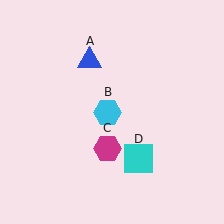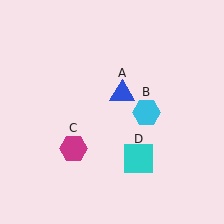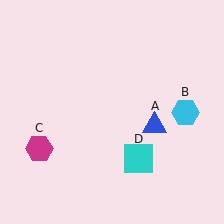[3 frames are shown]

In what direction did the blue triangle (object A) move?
The blue triangle (object A) moved down and to the right.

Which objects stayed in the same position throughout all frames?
Cyan square (object D) remained stationary.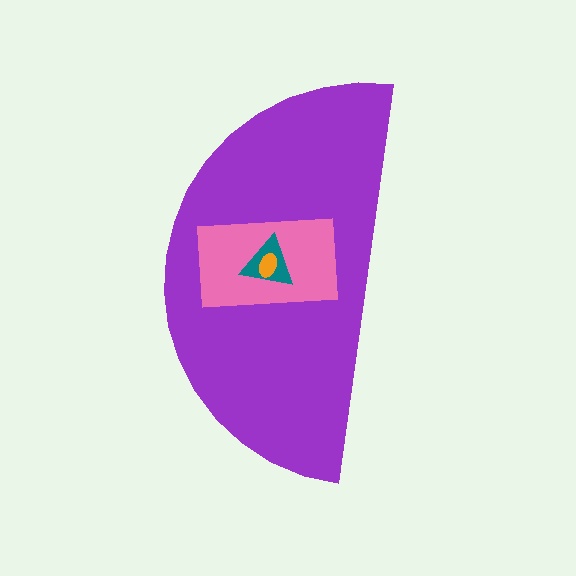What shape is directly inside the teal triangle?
The orange ellipse.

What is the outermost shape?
The purple semicircle.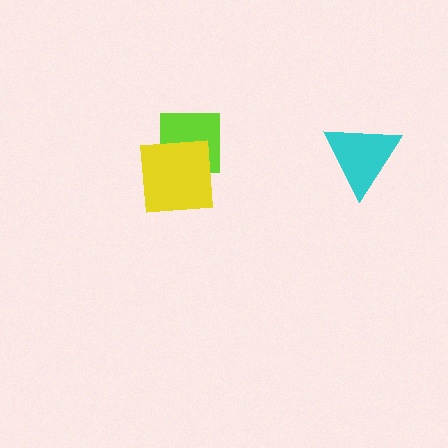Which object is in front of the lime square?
The yellow square is in front of the lime square.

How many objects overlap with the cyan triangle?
0 objects overlap with the cyan triangle.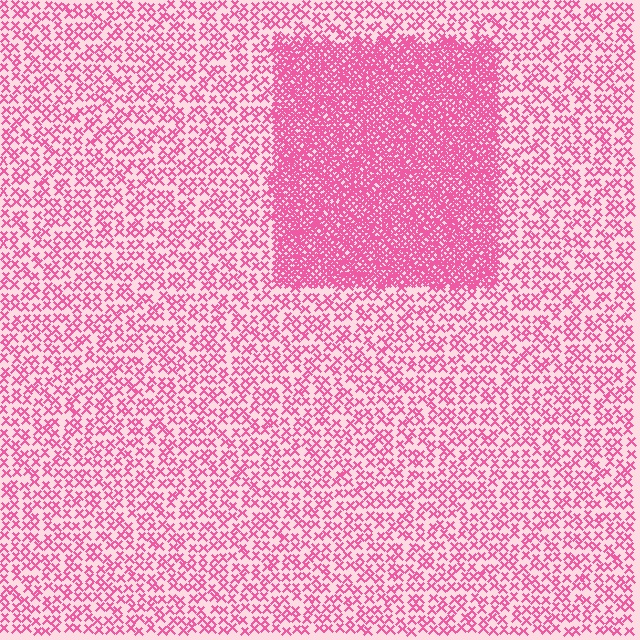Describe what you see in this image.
The image contains small pink elements arranged at two different densities. A rectangle-shaped region is visible where the elements are more densely packed than the surrounding area.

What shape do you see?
I see a rectangle.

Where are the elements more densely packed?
The elements are more densely packed inside the rectangle boundary.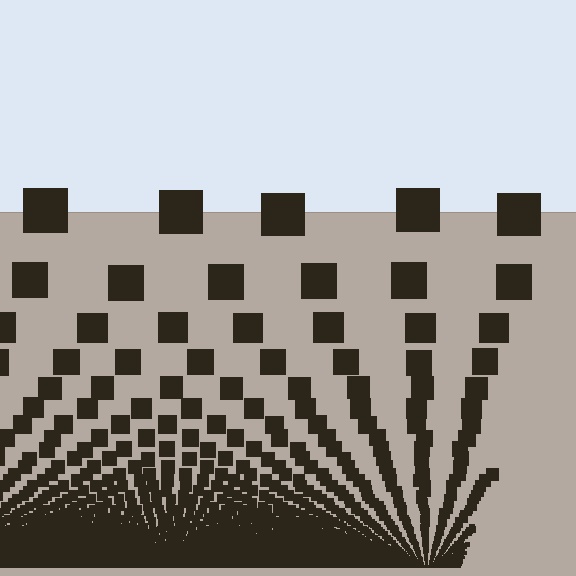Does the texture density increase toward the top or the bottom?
Density increases toward the bottom.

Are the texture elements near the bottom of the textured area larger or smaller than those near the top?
Smaller. The gradient is inverted — elements near the bottom are smaller and denser.